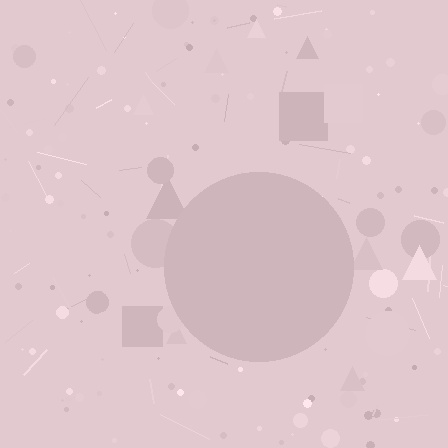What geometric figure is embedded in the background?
A circle is embedded in the background.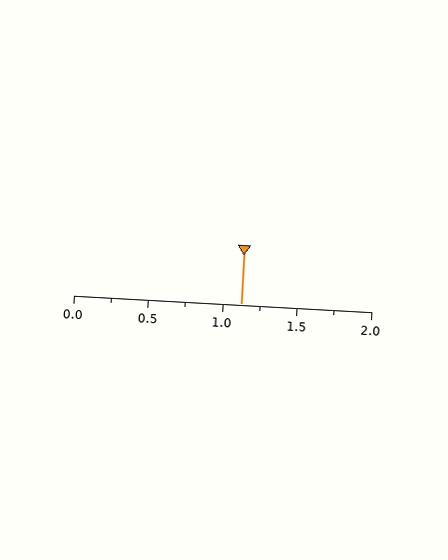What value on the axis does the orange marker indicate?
The marker indicates approximately 1.12.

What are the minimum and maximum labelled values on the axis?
The axis runs from 0.0 to 2.0.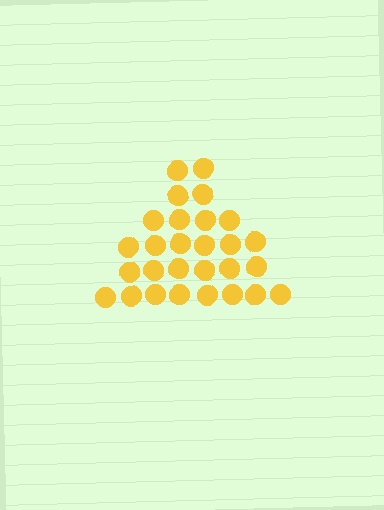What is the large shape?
The large shape is a triangle.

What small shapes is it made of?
It is made of small circles.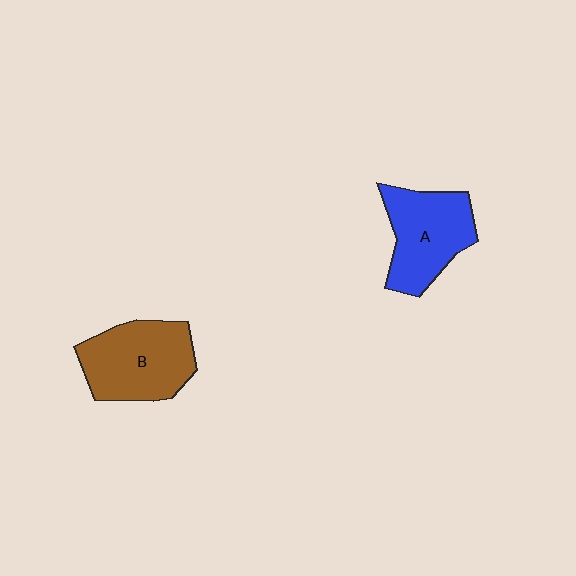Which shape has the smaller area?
Shape A (blue).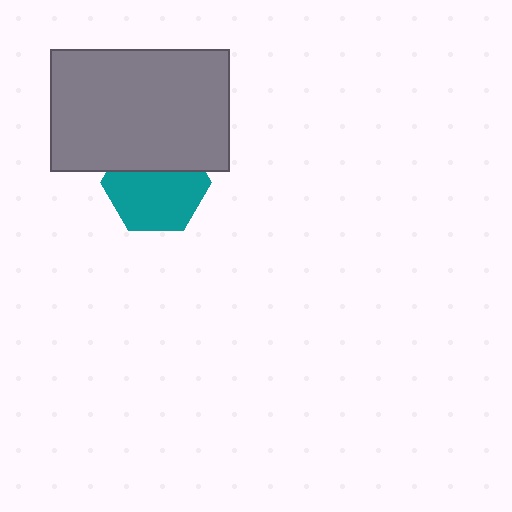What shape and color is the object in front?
The object in front is a gray rectangle.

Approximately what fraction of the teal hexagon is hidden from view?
Roughly 36% of the teal hexagon is hidden behind the gray rectangle.